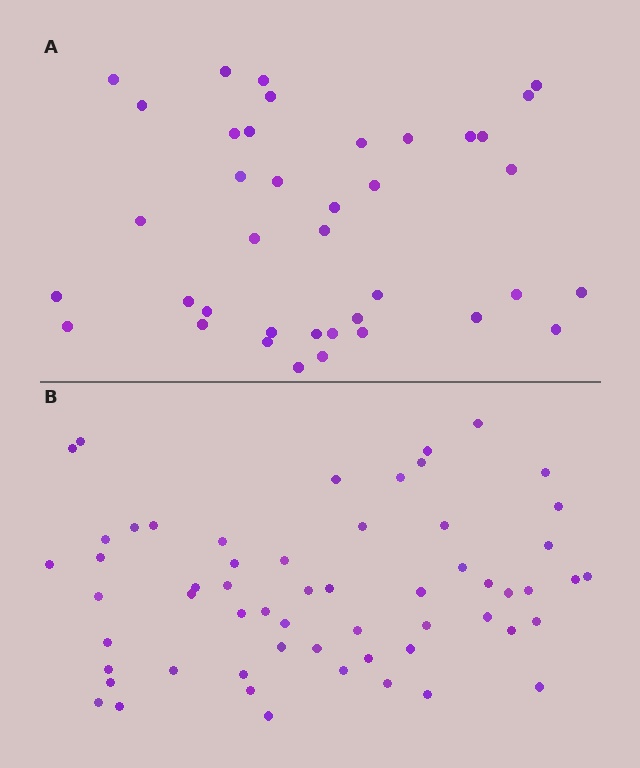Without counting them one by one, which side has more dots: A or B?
Region B (the bottom region) has more dots.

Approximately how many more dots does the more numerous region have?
Region B has approximately 20 more dots than region A.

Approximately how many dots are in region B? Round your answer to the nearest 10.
About 60 dots. (The exact count is 58, which rounds to 60.)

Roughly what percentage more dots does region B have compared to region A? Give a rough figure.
About 50% more.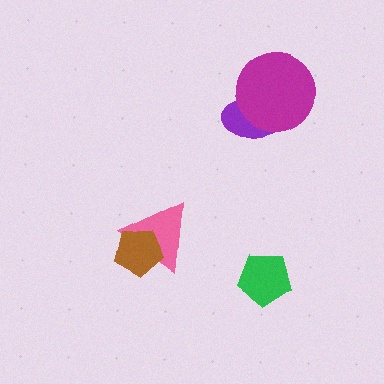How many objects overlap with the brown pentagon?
1 object overlaps with the brown pentagon.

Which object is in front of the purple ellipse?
The magenta circle is in front of the purple ellipse.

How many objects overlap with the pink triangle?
1 object overlaps with the pink triangle.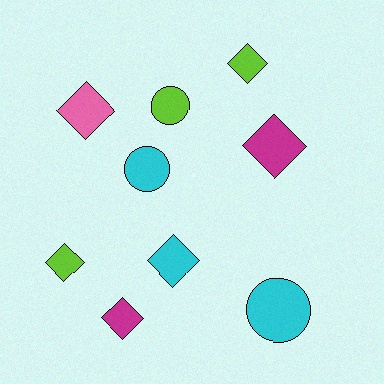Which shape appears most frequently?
Diamond, with 6 objects.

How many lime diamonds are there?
There are 2 lime diamonds.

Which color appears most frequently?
Lime, with 3 objects.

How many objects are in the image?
There are 9 objects.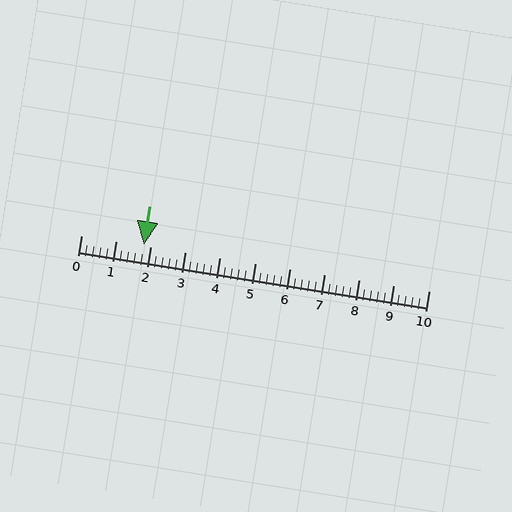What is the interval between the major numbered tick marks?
The major tick marks are spaced 1 units apart.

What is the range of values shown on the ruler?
The ruler shows values from 0 to 10.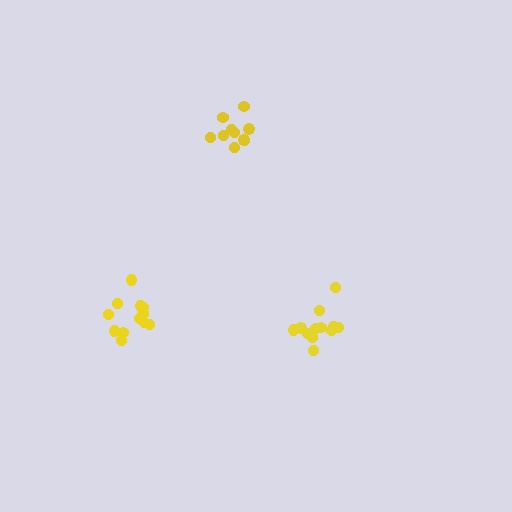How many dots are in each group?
Group 1: 12 dots, Group 2: 10 dots, Group 3: 12 dots (34 total).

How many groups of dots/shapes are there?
There are 3 groups.